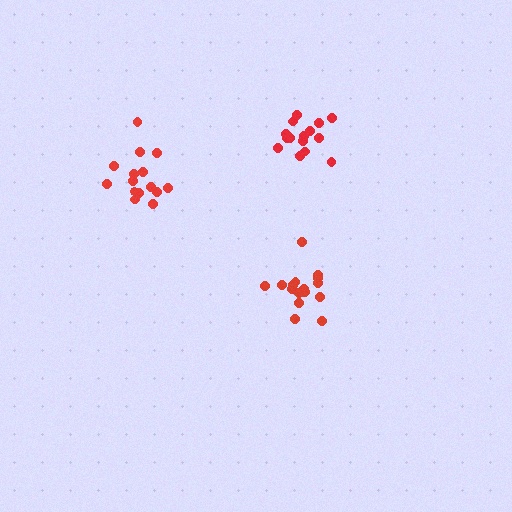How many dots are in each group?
Group 1: 17 dots, Group 2: 15 dots, Group 3: 15 dots (47 total).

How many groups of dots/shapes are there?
There are 3 groups.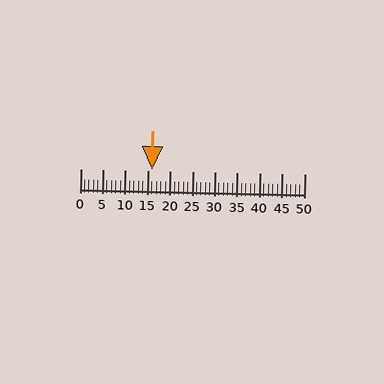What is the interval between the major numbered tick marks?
The major tick marks are spaced 5 units apart.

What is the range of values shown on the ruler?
The ruler shows values from 0 to 50.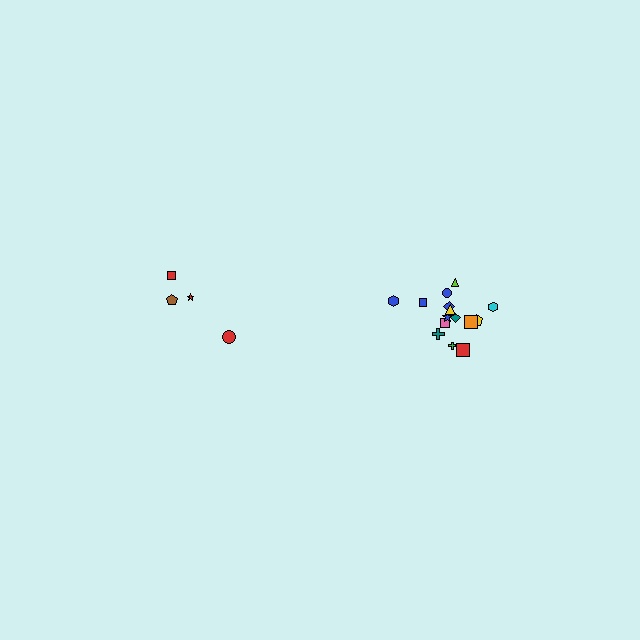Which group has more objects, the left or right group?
The right group.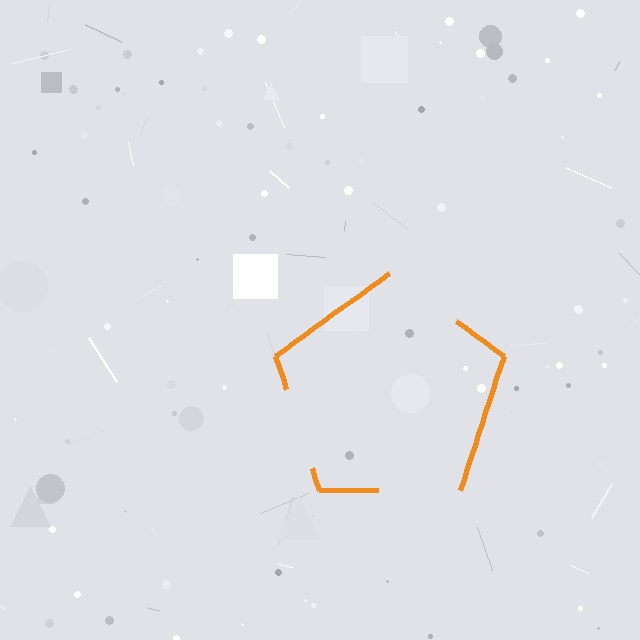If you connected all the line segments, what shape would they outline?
They would outline a pentagon.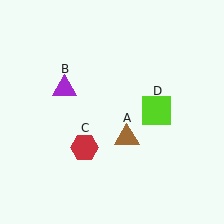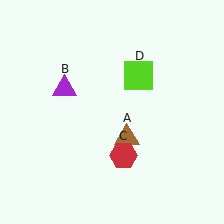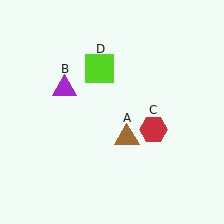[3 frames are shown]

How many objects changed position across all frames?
2 objects changed position: red hexagon (object C), lime square (object D).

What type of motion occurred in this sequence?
The red hexagon (object C), lime square (object D) rotated counterclockwise around the center of the scene.